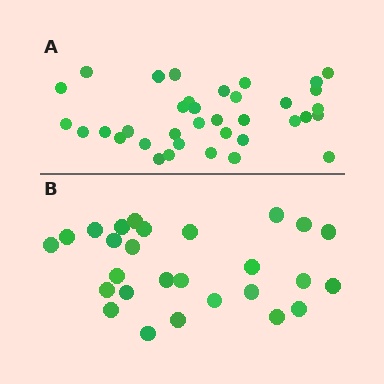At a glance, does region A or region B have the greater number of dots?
Region A (the top region) has more dots.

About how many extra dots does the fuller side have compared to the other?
Region A has roughly 8 or so more dots than region B.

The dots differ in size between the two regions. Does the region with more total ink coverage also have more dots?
No. Region B has more total ink coverage because its dots are larger, but region A actually contains more individual dots. Total area can be misleading — the number of items is what matters here.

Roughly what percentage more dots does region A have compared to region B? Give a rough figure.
About 35% more.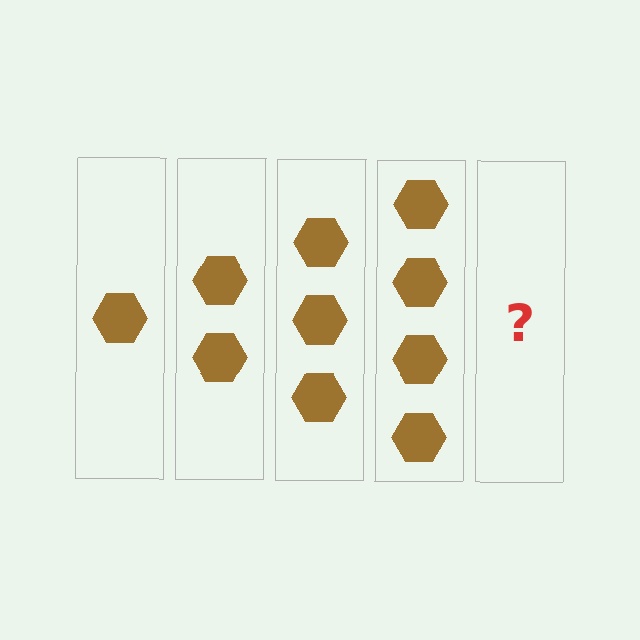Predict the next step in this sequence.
The next step is 5 hexagons.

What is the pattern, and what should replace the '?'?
The pattern is that each step adds one more hexagon. The '?' should be 5 hexagons.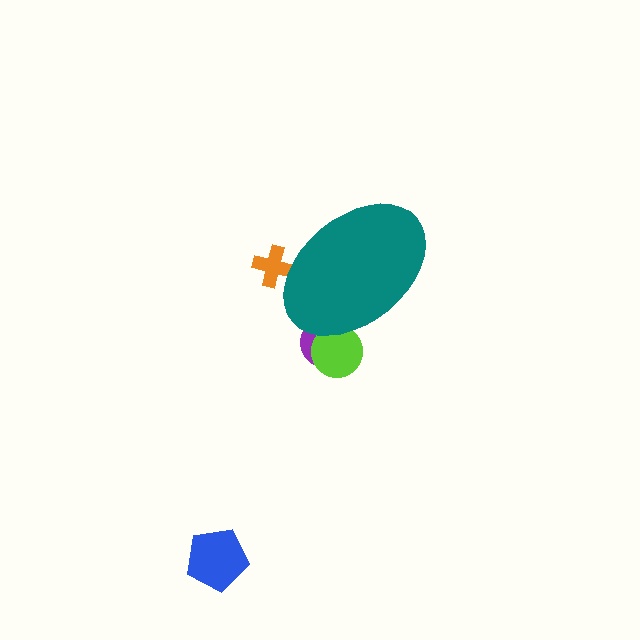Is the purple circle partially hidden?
Yes, the purple circle is partially hidden behind the teal ellipse.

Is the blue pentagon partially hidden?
No, the blue pentagon is fully visible.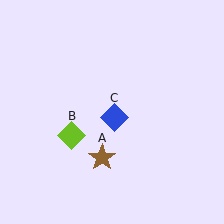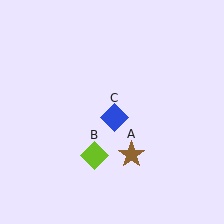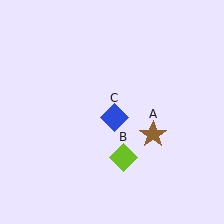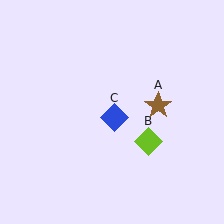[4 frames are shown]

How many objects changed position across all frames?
2 objects changed position: brown star (object A), lime diamond (object B).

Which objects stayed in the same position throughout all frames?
Blue diamond (object C) remained stationary.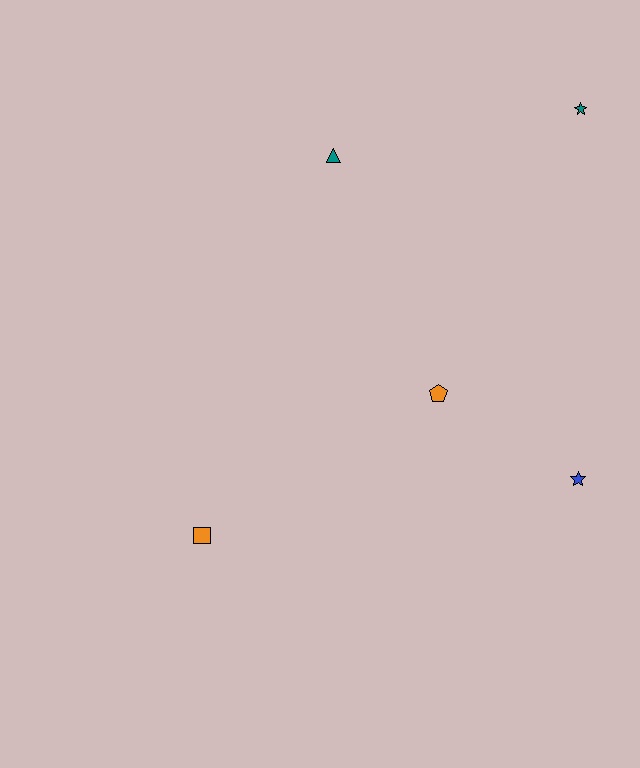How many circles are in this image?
There are no circles.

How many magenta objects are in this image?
There are no magenta objects.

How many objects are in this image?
There are 5 objects.